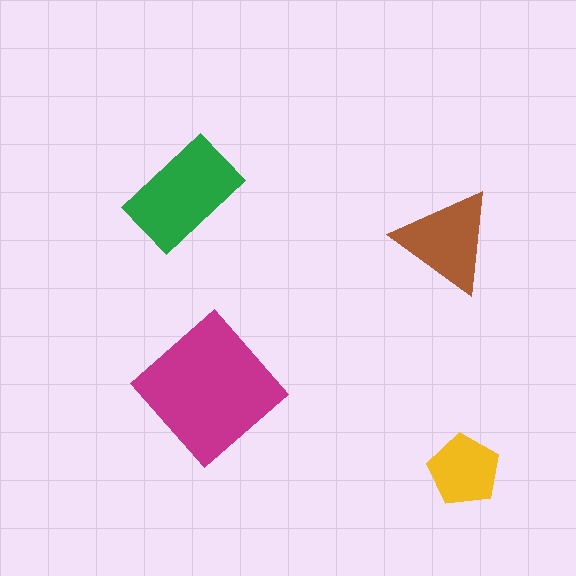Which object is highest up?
The green rectangle is topmost.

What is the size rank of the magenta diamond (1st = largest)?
1st.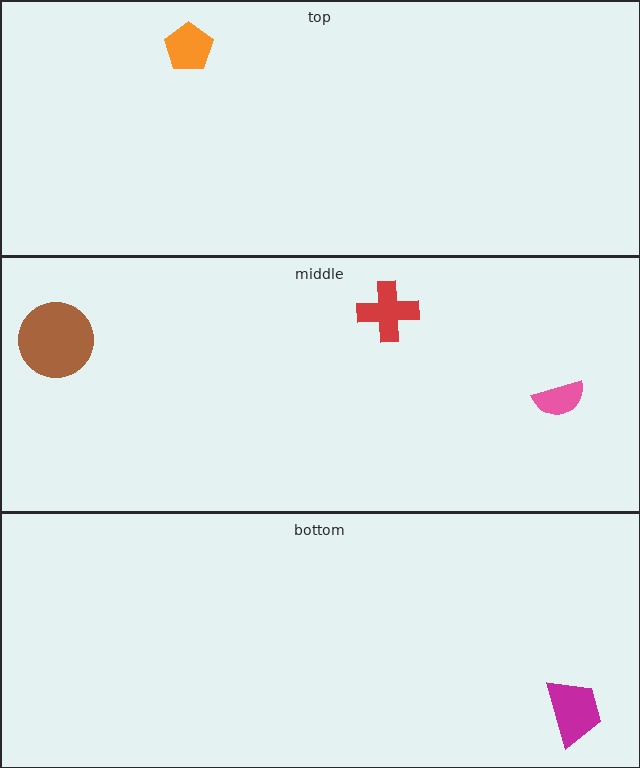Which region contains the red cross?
The middle region.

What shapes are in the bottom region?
The magenta trapezoid.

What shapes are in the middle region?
The red cross, the pink semicircle, the brown circle.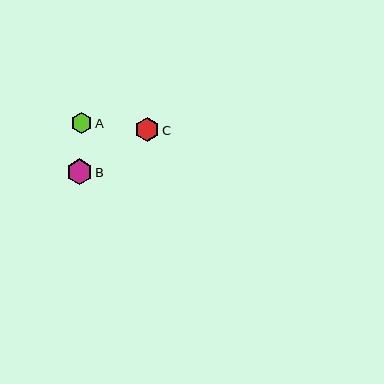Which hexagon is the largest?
Hexagon B is the largest with a size of approximately 26 pixels.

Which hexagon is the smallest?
Hexagon A is the smallest with a size of approximately 21 pixels.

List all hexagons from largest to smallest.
From largest to smallest: B, C, A.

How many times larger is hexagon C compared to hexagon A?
Hexagon C is approximately 1.1 times the size of hexagon A.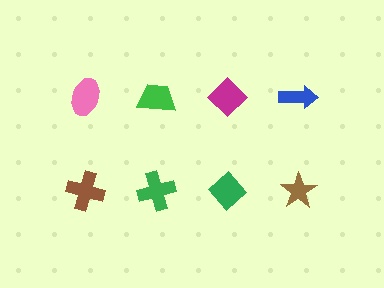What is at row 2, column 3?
A green diamond.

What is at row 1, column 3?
A magenta diamond.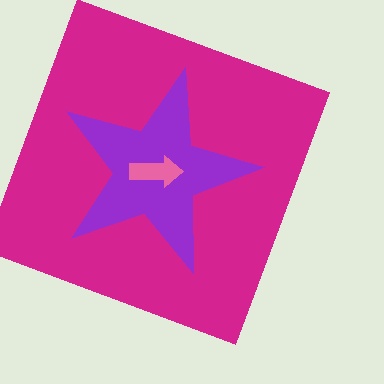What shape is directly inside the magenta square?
The purple star.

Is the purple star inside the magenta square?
Yes.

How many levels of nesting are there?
3.